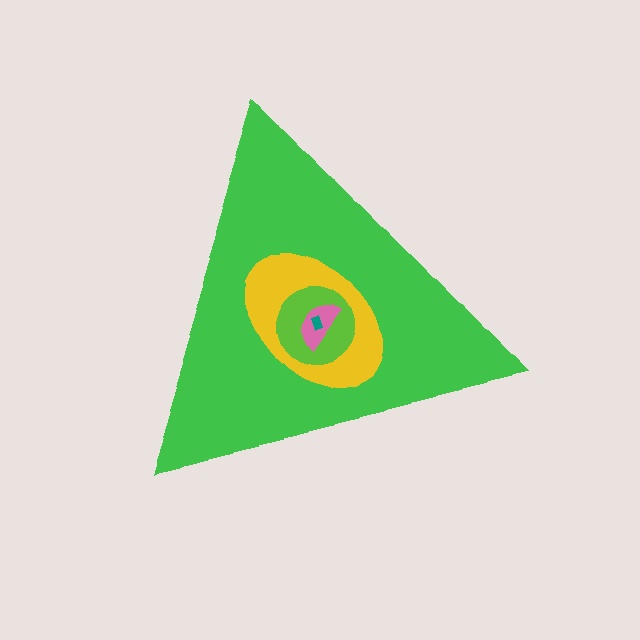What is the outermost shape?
The green triangle.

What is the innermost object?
The teal rectangle.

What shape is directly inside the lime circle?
The pink semicircle.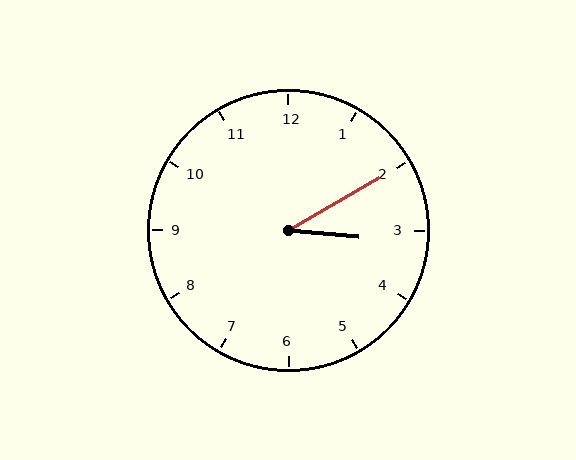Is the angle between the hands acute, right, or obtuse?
It is acute.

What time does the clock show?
3:10.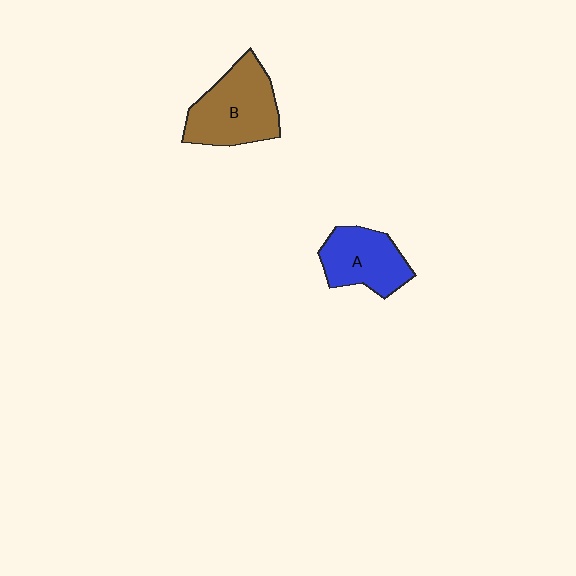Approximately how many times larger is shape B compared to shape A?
Approximately 1.3 times.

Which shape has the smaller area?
Shape A (blue).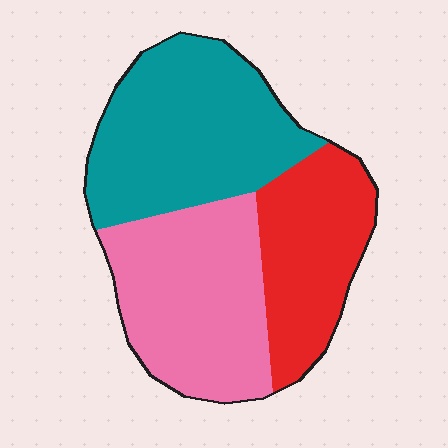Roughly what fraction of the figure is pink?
Pink covers roughly 35% of the figure.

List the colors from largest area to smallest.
From largest to smallest: teal, pink, red.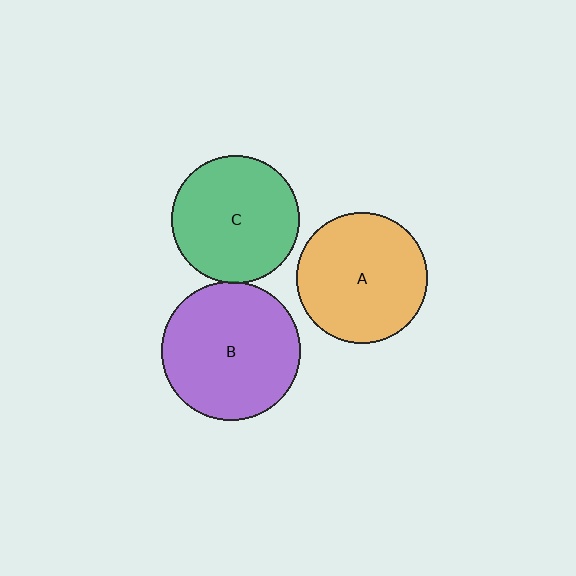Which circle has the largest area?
Circle B (purple).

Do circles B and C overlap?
Yes.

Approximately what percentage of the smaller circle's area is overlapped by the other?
Approximately 5%.